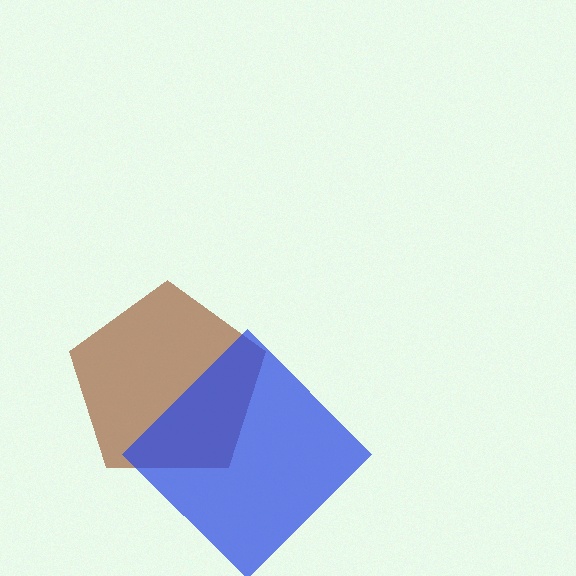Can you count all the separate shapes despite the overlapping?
Yes, there are 2 separate shapes.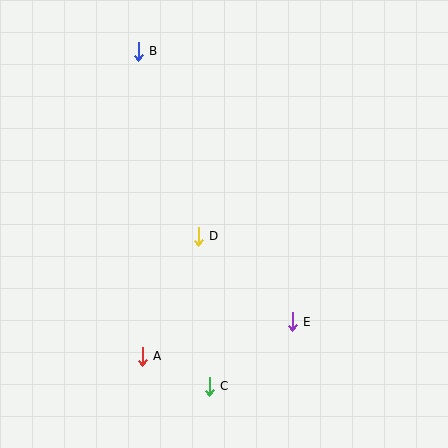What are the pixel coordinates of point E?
Point E is at (292, 322).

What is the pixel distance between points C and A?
The distance between C and A is 73 pixels.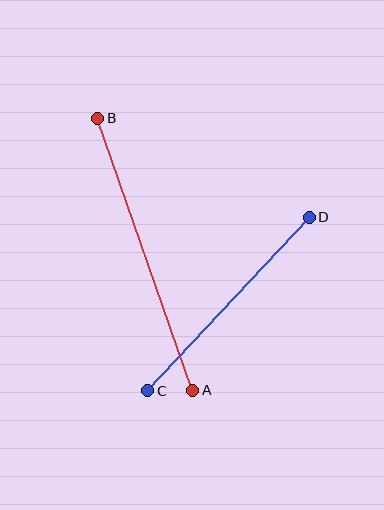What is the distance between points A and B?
The distance is approximately 288 pixels.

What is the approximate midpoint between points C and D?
The midpoint is at approximately (229, 304) pixels.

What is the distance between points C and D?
The distance is approximately 237 pixels.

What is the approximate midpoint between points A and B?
The midpoint is at approximately (145, 254) pixels.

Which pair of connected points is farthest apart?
Points A and B are farthest apart.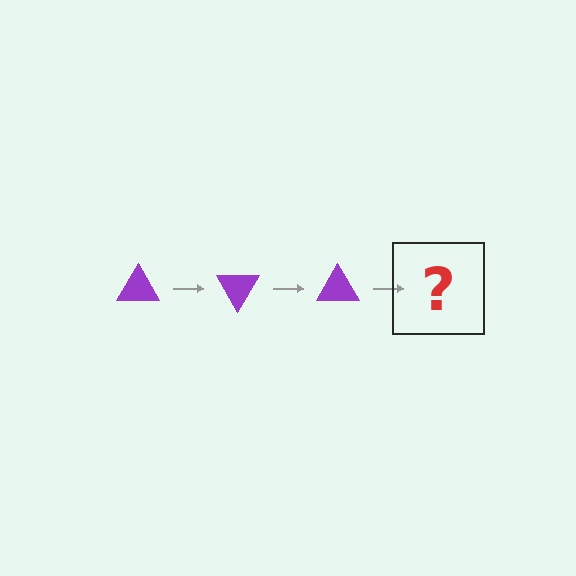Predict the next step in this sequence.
The next step is a purple triangle rotated 180 degrees.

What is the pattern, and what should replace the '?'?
The pattern is that the triangle rotates 60 degrees each step. The '?' should be a purple triangle rotated 180 degrees.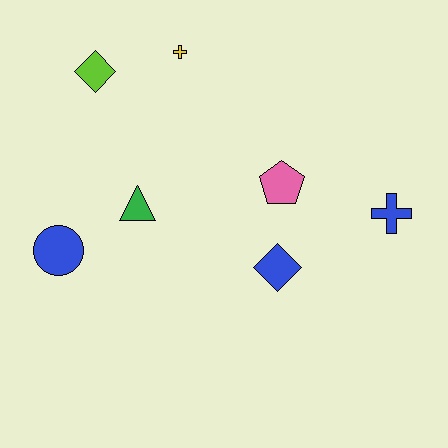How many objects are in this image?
There are 7 objects.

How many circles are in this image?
There is 1 circle.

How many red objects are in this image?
There are no red objects.